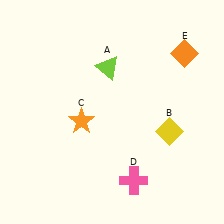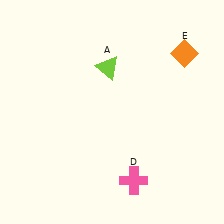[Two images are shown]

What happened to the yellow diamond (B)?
The yellow diamond (B) was removed in Image 2. It was in the bottom-right area of Image 1.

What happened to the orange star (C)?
The orange star (C) was removed in Image 2. It was in the bottom-left area of Image 1.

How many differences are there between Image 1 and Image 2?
There are 2 differences between the two images.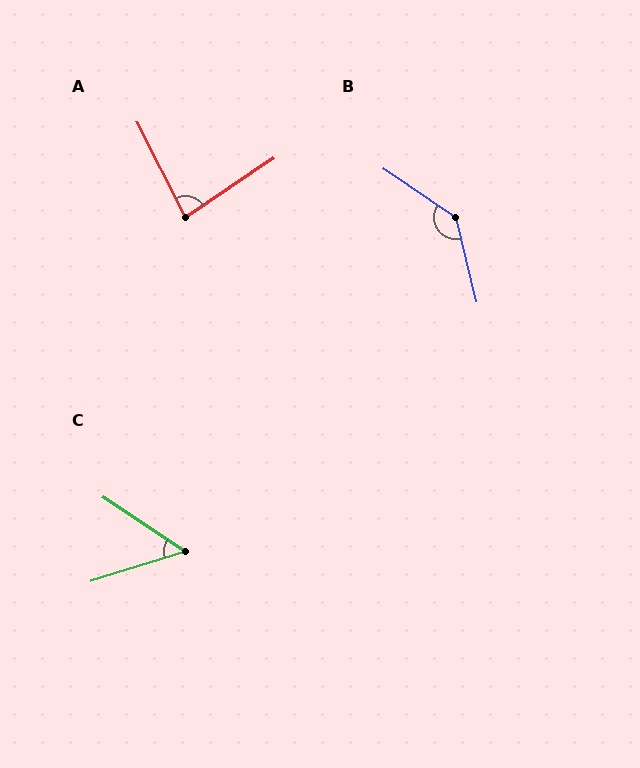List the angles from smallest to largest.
C (51°), A (83°), B (138°).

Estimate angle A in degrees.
Approximately 83 degrees.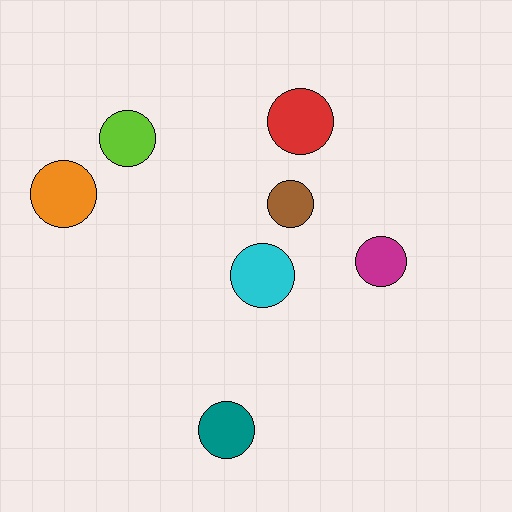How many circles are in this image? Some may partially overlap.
There are 7 circles.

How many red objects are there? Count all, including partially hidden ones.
There is 1 red object.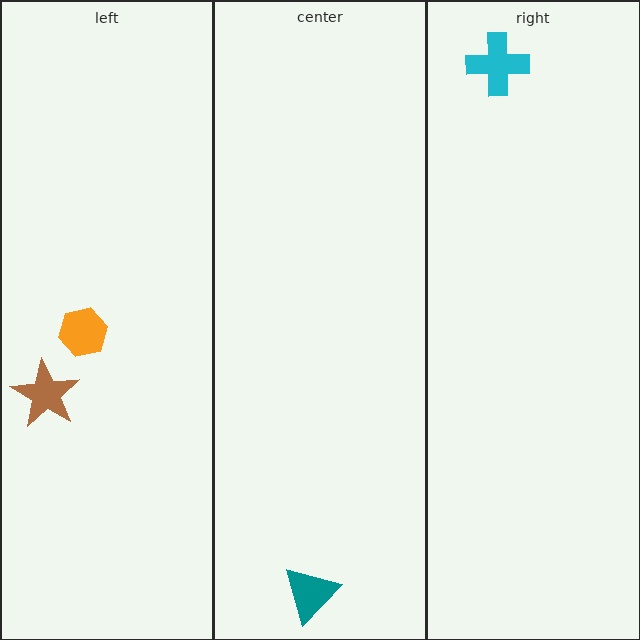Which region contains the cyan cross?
The right region.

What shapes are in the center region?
The teal triangle.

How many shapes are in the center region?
1.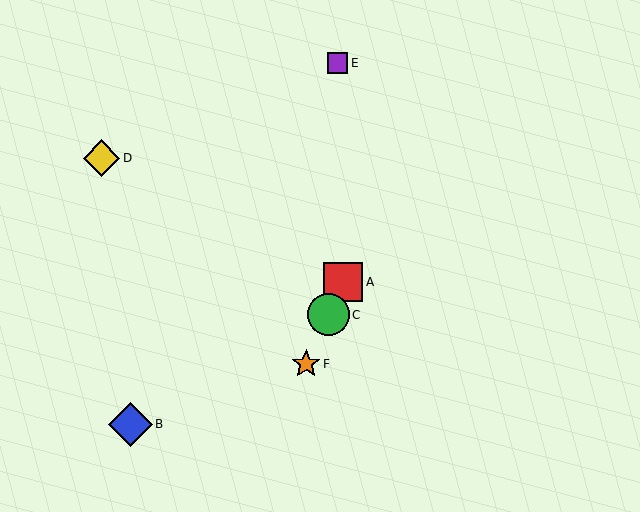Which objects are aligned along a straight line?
Objects A, C, F are aligned along a straight line.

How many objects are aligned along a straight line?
3 objects (A, C, F) are aligned along a straight line.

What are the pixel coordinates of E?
Object E is at (337, 63).